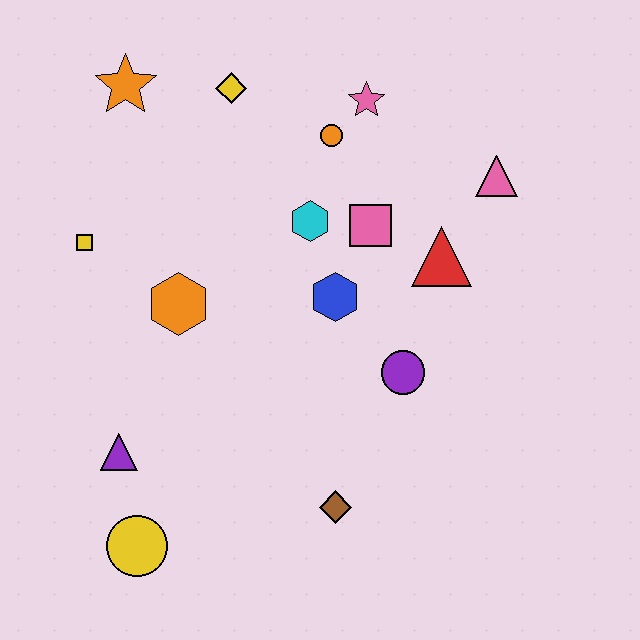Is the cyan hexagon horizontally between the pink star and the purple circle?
No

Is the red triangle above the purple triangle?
Yes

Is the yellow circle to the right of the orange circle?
No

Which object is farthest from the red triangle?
The yellow circle is farthest from the red triangle.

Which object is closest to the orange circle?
The pink star is closest to the orange circle.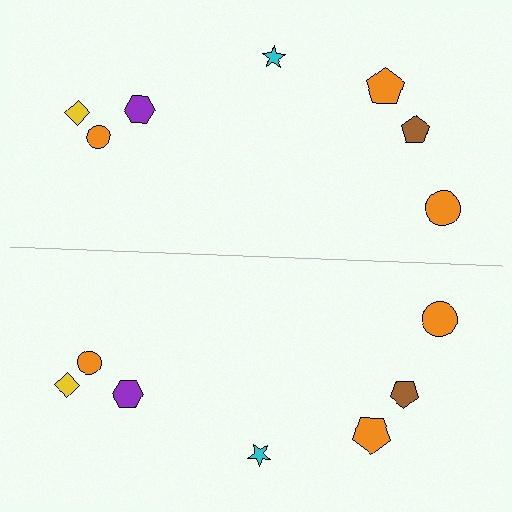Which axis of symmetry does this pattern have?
The pattern has a horizontal axis of symmetry running through the center of the image.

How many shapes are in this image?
There are 14 shapes in this image.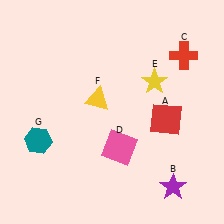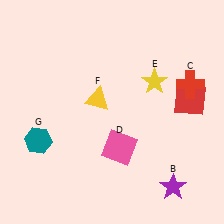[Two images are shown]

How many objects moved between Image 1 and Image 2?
2 objects moved between the two images.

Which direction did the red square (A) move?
The red square (A) moved right.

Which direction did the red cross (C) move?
The red cross (C) moved down.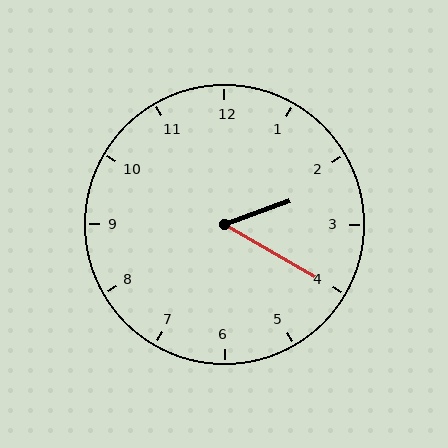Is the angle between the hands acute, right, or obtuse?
It is acute.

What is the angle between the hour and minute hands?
Approximately 50 degrees.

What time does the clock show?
2:20.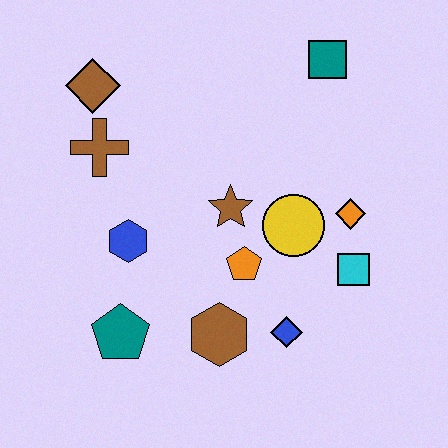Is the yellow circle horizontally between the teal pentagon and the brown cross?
No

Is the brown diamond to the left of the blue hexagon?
Yes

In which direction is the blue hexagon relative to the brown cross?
The blue hexagon is below the brown cross.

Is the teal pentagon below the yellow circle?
Yes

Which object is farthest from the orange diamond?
The brown diamond is farthest from the orange diamond.